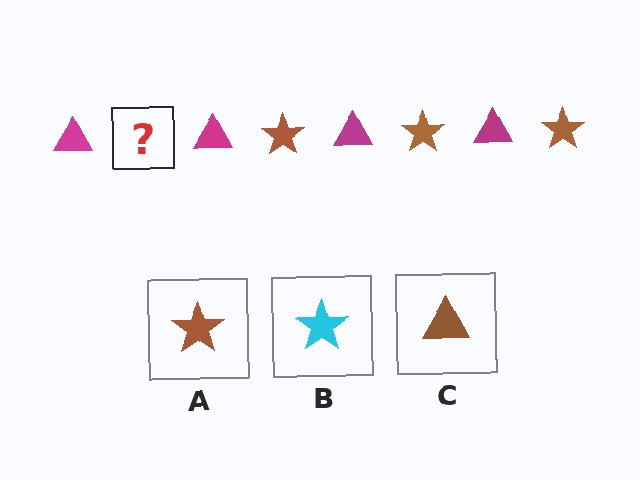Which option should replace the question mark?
Option A.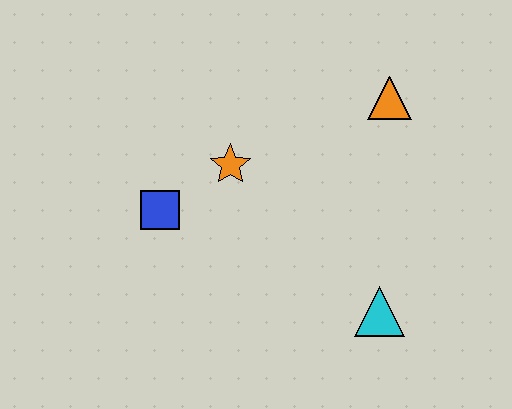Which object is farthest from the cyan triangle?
The blue square is farthest from the cyan triangle.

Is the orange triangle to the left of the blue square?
No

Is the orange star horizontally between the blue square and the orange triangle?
Yes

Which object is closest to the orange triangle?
The orange star is closest to the orange triangle.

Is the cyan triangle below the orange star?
Yes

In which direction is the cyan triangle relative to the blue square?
The cyan triangle is to the right of the blue square.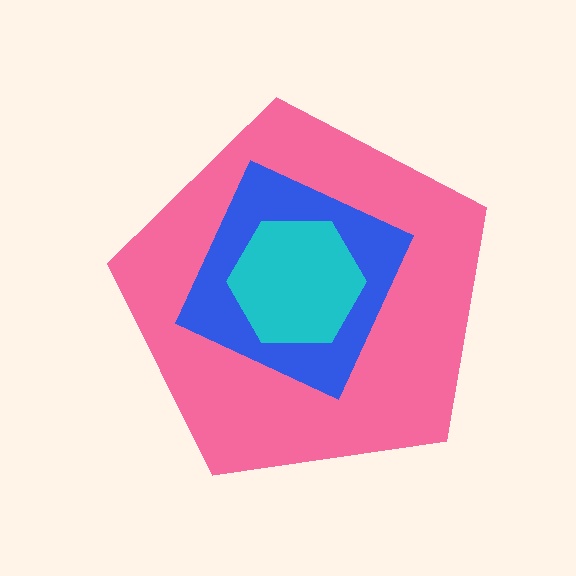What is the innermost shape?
The cyan hexagon.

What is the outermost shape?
The pink pentagon.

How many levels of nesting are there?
3.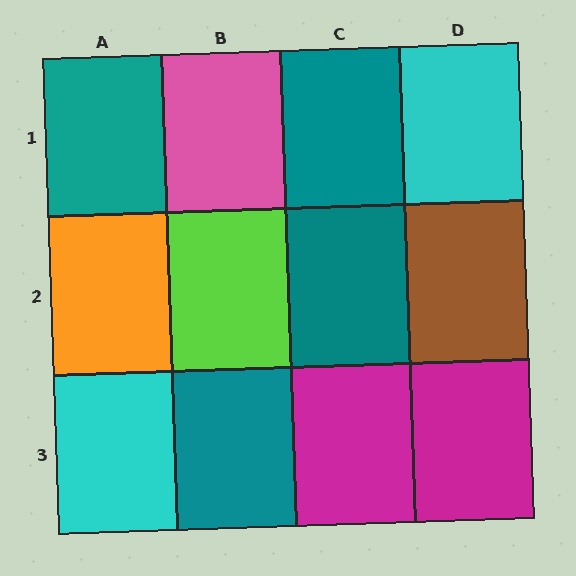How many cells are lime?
1 cell is lime.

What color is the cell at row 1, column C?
Teal.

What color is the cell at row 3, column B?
Teal.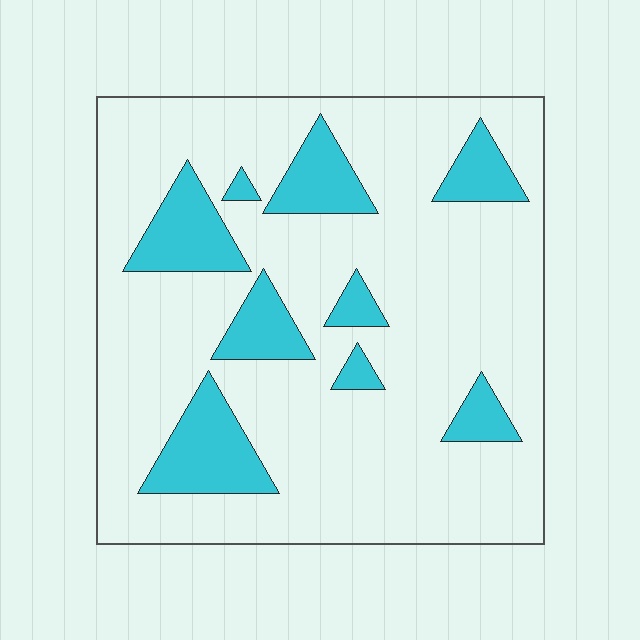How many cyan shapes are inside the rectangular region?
9.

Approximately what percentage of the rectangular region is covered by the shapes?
Approximately 20%.